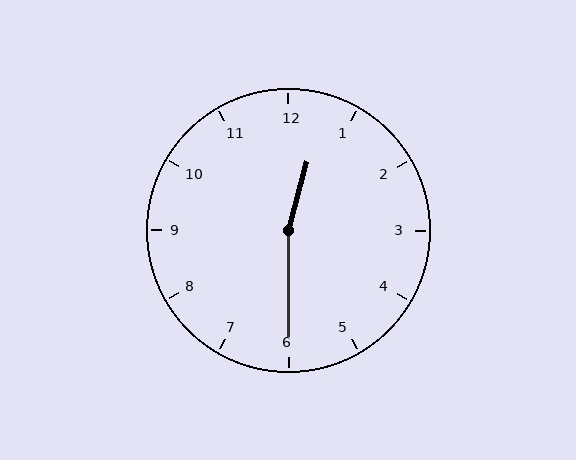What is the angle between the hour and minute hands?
Approximately 165 degrees.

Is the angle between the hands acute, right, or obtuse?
It is obtuse.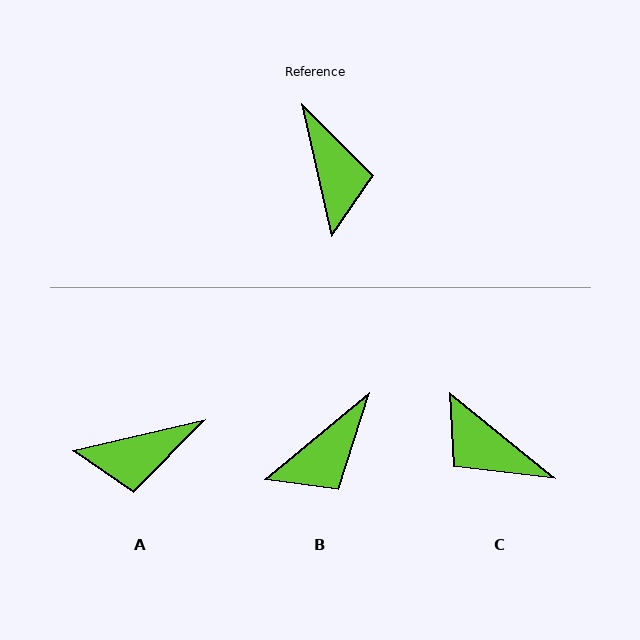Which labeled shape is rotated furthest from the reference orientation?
C, about 142 degrees away.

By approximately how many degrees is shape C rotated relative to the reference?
Approximately 142 degrees clockwise.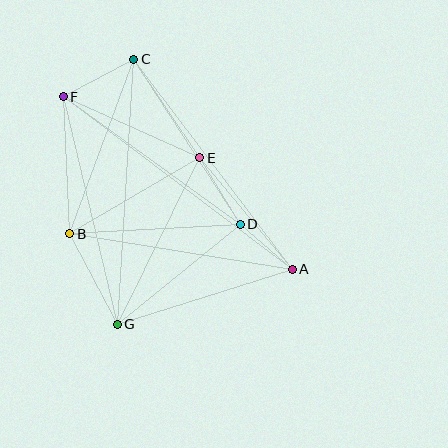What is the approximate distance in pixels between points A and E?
The distance between A and E is approximately 145 pixels.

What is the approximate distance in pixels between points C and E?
The distance between C and E is approximately 119 pixels.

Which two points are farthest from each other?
Points A and F are farthest from each other.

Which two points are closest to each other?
Points A and D are closest to each other.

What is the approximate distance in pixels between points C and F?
The distance between C and F is approximately 80 pixels.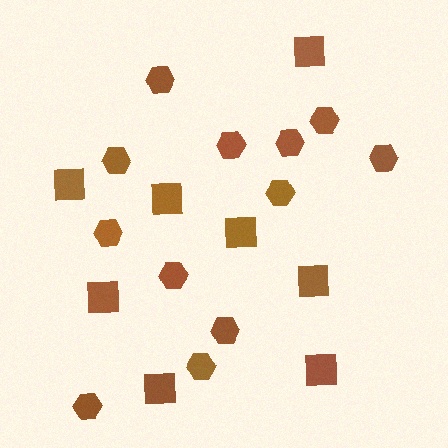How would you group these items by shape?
There are 2 groups: one group of squares (8) and one group of hexagons (12).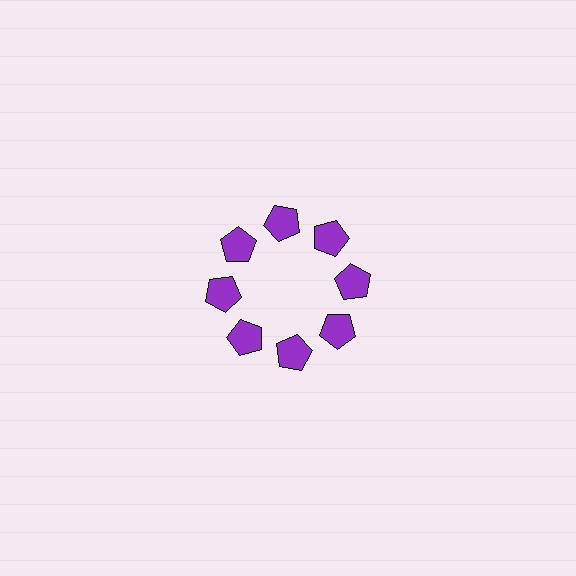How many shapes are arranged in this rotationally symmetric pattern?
There are 8 shapes, arranged in 8 groups of 1.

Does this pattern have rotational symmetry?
Yes, this pattern has 8-fold rotational symmetry. It looks the same after rotating 45 degrees around the center.